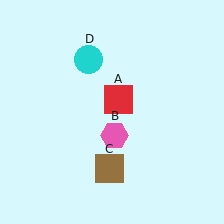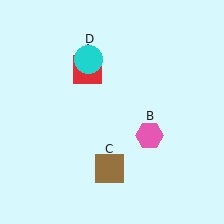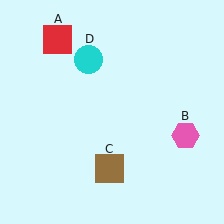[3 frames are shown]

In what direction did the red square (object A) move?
The red square (object A) moved up and to the left.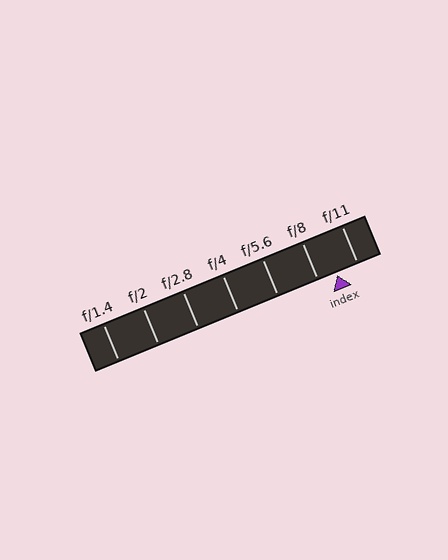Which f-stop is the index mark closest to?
The index mark is closest to f/8.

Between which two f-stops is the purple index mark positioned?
The index mark is between f/8 and f/11.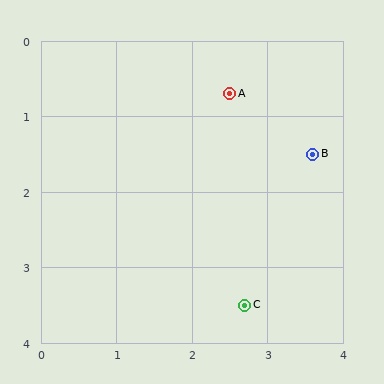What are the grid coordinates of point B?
Point B is at approximately (3.6, 1.5).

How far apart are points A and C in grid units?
Points A and C are about 2.8 grid units apart.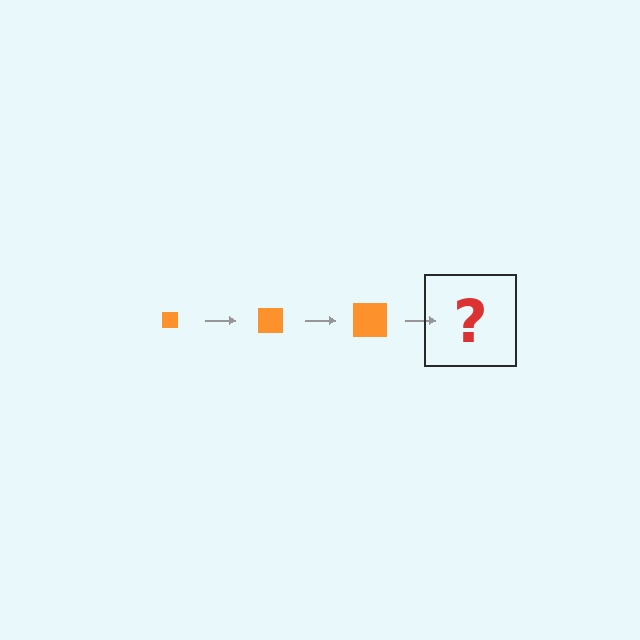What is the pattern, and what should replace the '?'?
The pattern is that the square gets progressively larger each step. The '?' should be an orange square, larger than the previous one.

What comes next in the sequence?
The next element should be an orange square, larger than the previous one.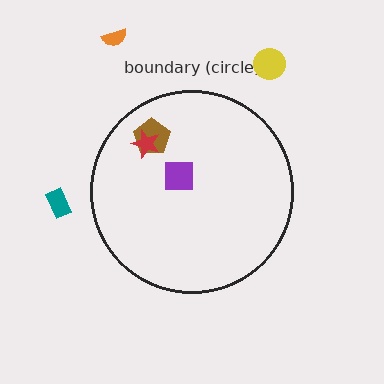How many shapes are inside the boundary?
3 inside, 3 outside.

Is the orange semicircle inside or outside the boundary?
Outside.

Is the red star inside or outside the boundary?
Inside.